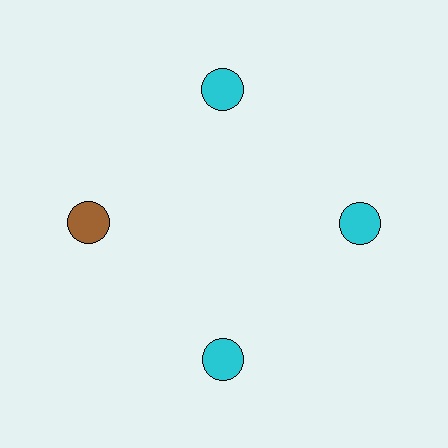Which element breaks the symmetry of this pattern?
The brown circle at roughly the 9 o'clock position breaks the symmetry. All other shapes are cyan circles.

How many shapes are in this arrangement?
There are 4 shapes arranged in a ring pattern.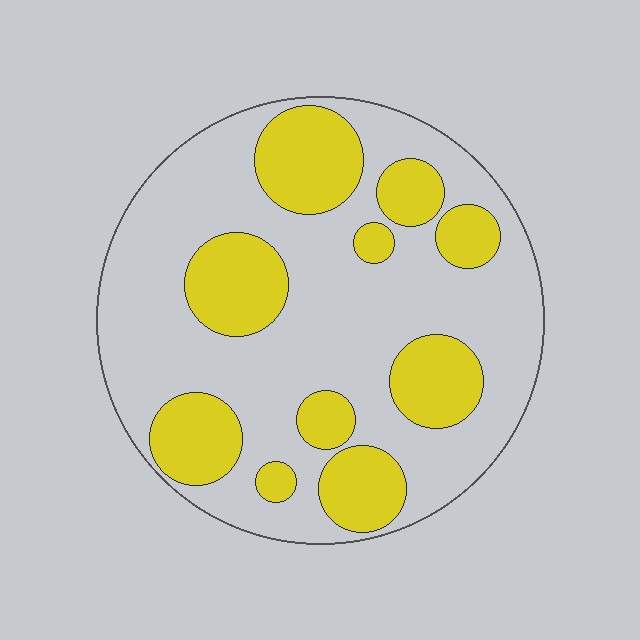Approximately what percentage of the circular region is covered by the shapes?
Approximately 30%.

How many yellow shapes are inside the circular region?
10.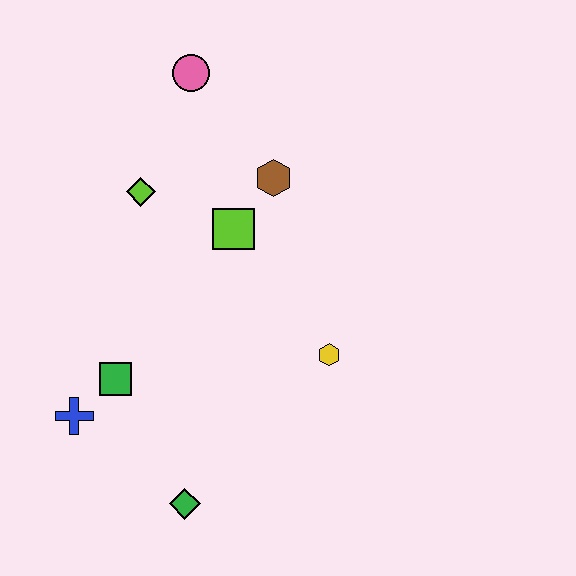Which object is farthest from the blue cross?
The pink circle is farthest from the blue cross.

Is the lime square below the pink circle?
Yes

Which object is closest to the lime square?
The brown hexagon is closest to the lime square.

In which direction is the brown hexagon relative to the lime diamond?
The brown hexagon is to the right of the lime diamond.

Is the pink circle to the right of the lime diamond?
Yes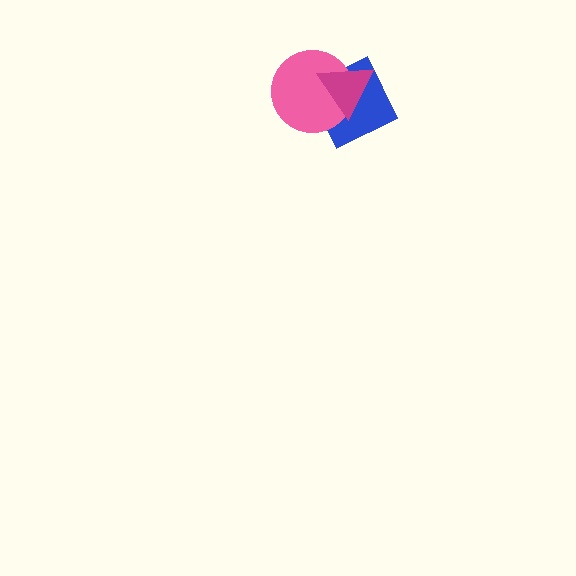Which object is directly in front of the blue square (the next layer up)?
The pink circle is directly in front of the blue square.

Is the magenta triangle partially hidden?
No, no other shape covers it.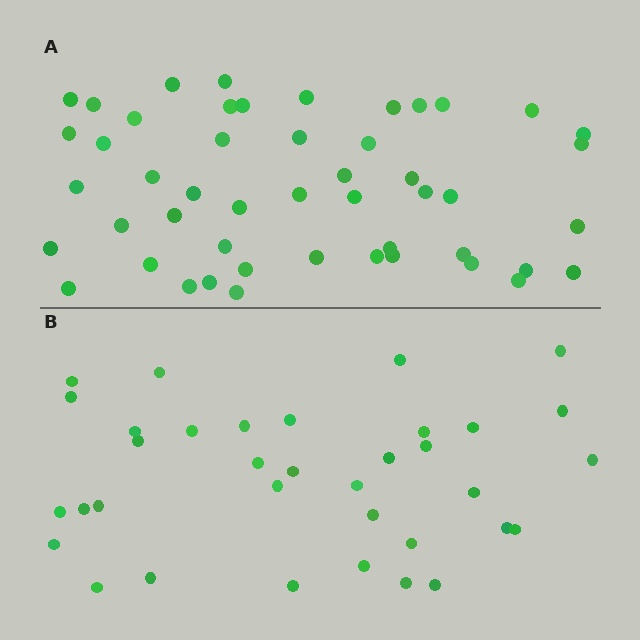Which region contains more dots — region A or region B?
Region A (the top region) has more dots.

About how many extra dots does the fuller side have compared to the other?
Region A has approximately 15 more dots than region B.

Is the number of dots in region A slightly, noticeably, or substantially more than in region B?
Region A has noticeably more, but not dramatically so. The ratio is roughly 1.4 to 1.